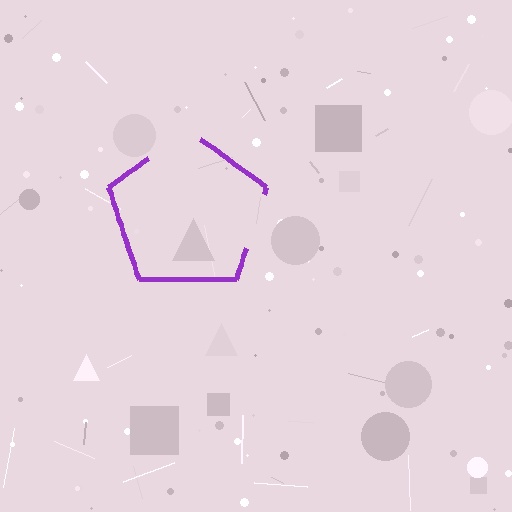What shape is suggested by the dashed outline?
The dashed outline suggests a pentagon.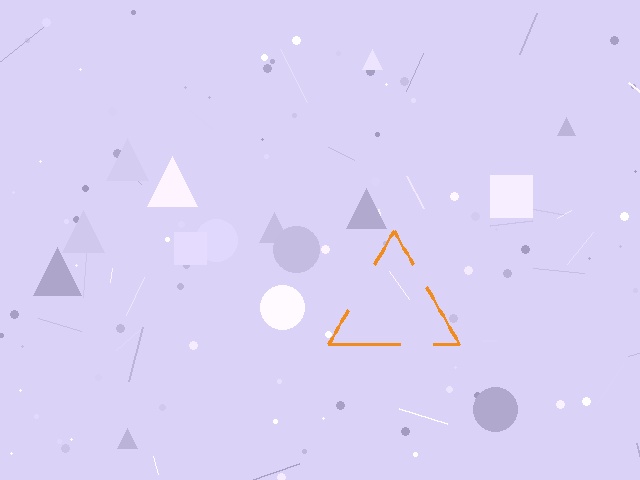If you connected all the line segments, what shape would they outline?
They would outline a triangle.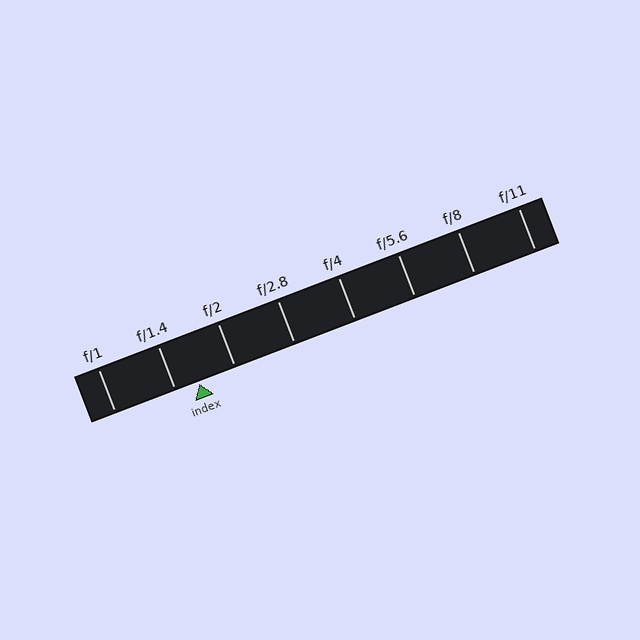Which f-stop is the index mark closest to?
The index mark is closest to f/1.4.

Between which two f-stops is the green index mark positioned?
The index mark is between f/1.4 and f/2.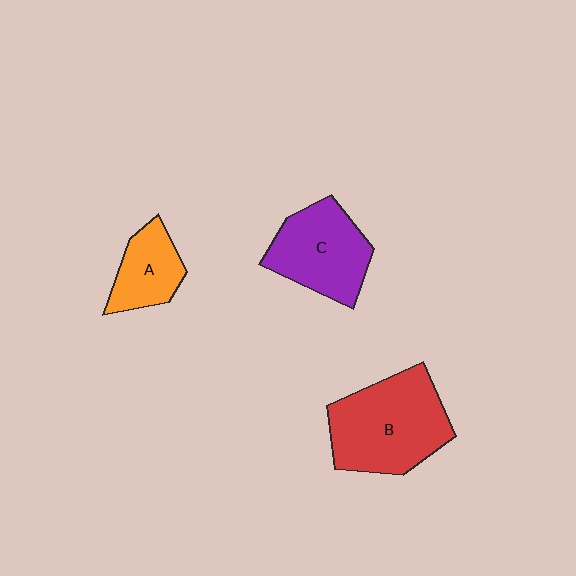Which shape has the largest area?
Shape B (red).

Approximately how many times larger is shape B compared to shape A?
Approximately 2.1 times.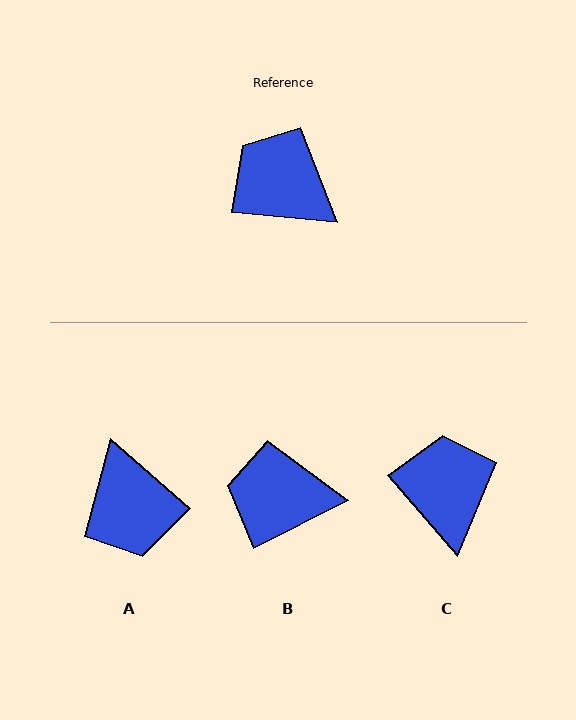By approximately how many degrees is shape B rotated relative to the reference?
Approximately 32 degrees counter-clockwise.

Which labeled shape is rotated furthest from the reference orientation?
A, about 144 degrees away.